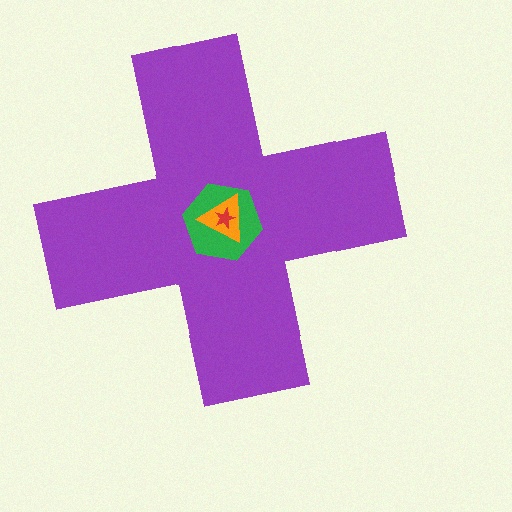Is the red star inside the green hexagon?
Yes.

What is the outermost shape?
The purple cross.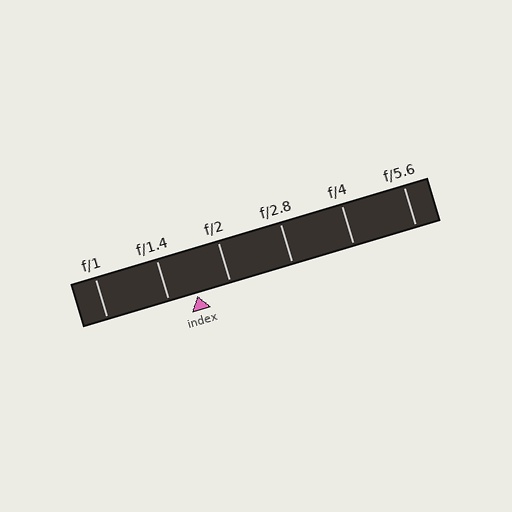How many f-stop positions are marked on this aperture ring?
There are 6 f-stop positions marked.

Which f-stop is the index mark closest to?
The index mark is closest to f/1.4.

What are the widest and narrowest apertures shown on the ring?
The widest aperture shown is f/1 and the narrowest is f/5.6.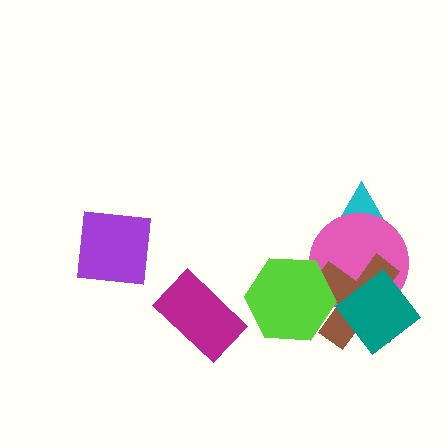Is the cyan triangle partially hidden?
Yes, it is partially covered by another shape.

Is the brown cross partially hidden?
Yes, it is partially covered by another shape.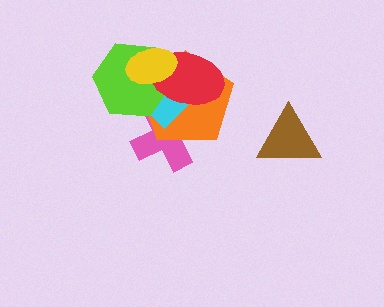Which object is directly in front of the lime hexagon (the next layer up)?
The red ellipse is directly in front of the lime hexagon.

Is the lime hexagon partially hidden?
Yes, it is partially covered by another shape.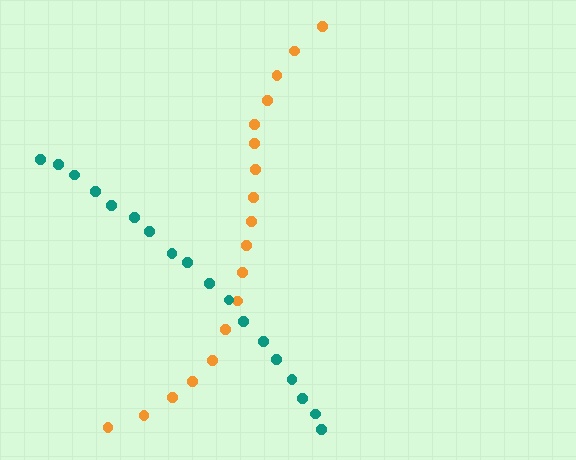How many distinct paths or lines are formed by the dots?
There are 2 distinct paths.